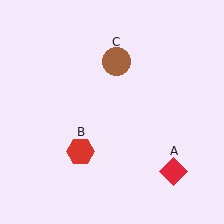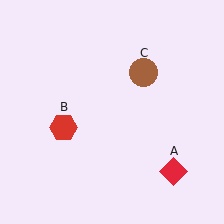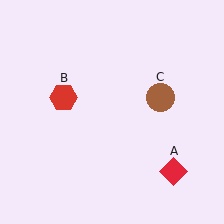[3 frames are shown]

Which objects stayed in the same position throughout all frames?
Red diamond (object A) remained stationary.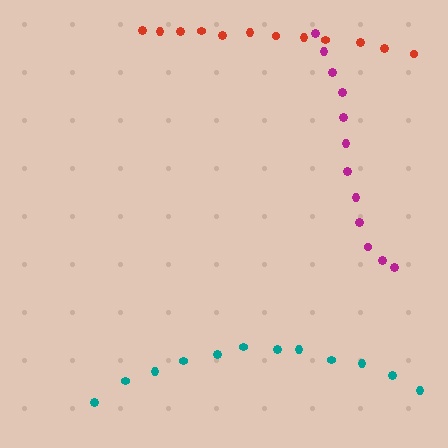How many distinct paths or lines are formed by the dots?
There are 3 distinct paths.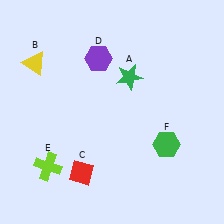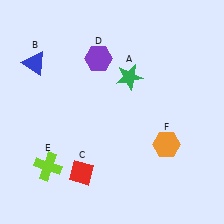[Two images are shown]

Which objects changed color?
B changed from yellow to blue. F changed from green to orange.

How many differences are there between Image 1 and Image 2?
There are 2 differences between the two images.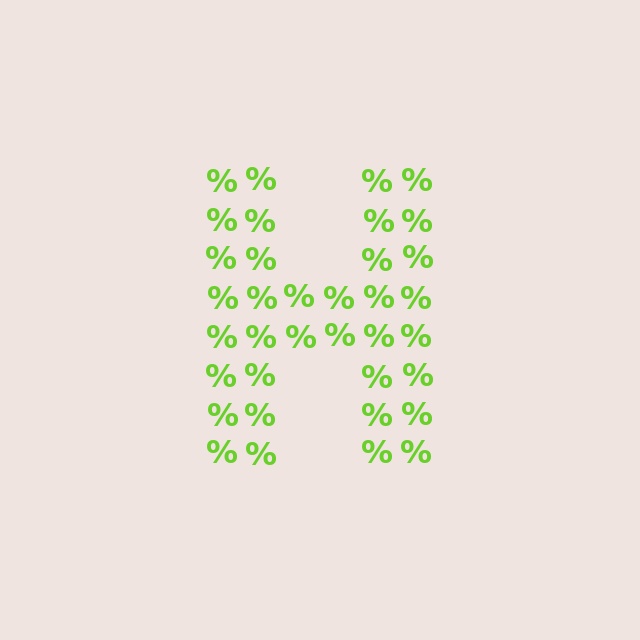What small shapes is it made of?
It is made of small percent signs.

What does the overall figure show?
The overall figure shows the letter H.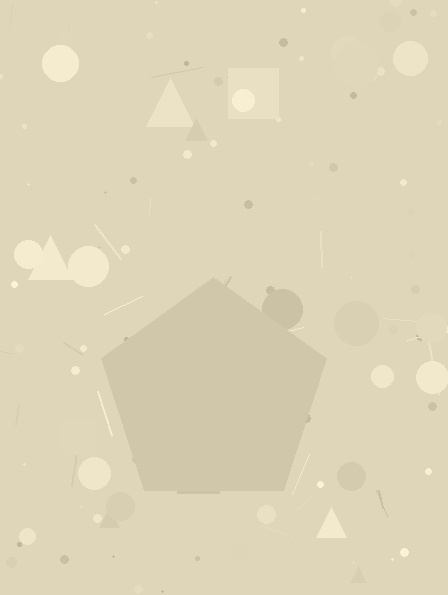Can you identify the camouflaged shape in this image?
The camouflaged shape is a pentagon.